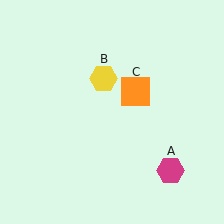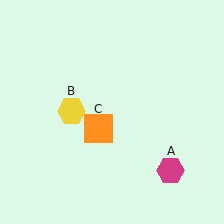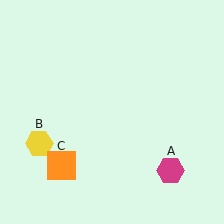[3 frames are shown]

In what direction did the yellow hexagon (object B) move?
The yellow hexagon (object B) moved down and to the left.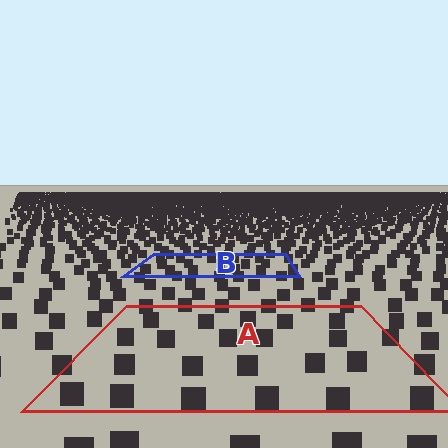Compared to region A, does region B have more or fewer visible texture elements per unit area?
Region B has more texture elements per unit area — they are packed more densely because it is farther away.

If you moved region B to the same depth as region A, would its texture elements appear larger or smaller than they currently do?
They would appear larger. At a closer depth, the same texture elements are projected at a bigger on-screen size.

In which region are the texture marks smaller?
The texture marks are smaller in region B, because it is farther away.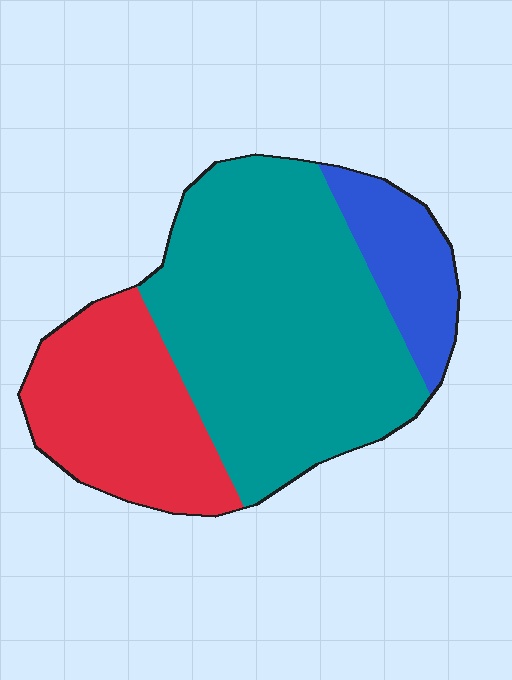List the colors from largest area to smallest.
From largest to smallest: teal, red, blue.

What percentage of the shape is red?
Red takes up about one quarter (1/4) of the shape.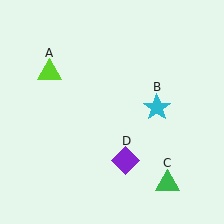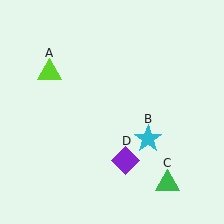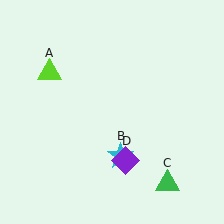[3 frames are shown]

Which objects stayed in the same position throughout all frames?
Lime triangle (object A) and green triangle (object C) and purple diamond (object D) remained stationary.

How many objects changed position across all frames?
1 object changed position: cyan star (object B).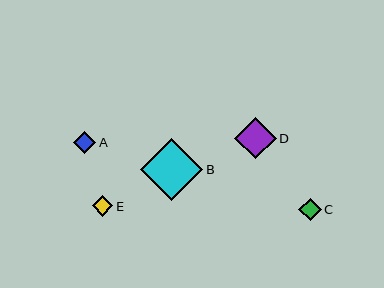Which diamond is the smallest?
Diamond E is the smallest with a size of approximately 20 pixels.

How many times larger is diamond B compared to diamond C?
Diamond B is approximately 2.8 times the size of diamond C.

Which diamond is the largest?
Diamond B is the largest with a size of approximately 62 pixels.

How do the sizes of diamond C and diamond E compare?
Diamond C and diamond E are approximately the same size.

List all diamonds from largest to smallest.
From largest to smallest: B, D, C, A, E.